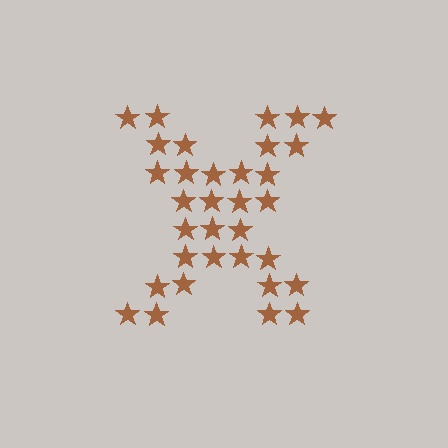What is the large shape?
The large shape is the letter X.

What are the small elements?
The small elements are stars.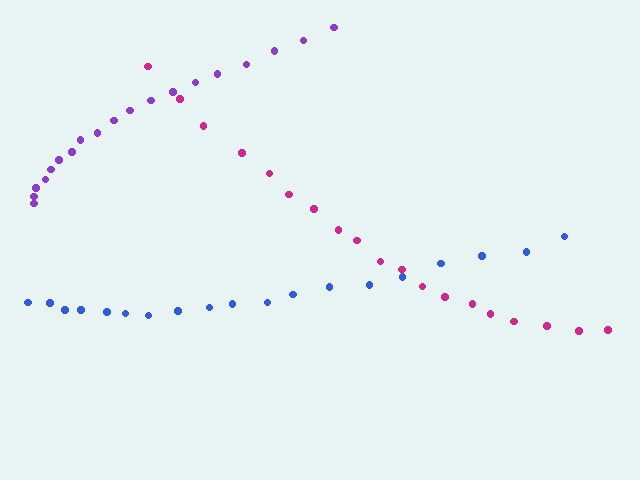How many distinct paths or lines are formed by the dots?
There are 3 distinct paths.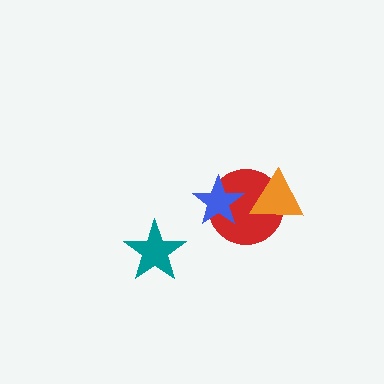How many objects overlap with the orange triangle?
1 object overlaps with the orange triangle.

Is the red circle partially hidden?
Yes, it is partially covered by another shape.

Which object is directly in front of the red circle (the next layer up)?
The blue star is directly in front of the red circle.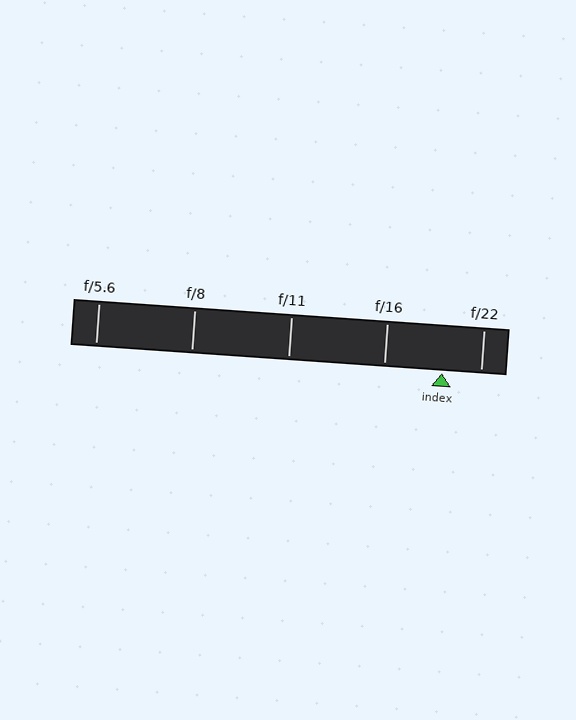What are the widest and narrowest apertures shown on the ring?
The widest aperture shown is f/5.6 and the narrowest is f/22.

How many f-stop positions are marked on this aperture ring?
There are 5 f-stop positions marked.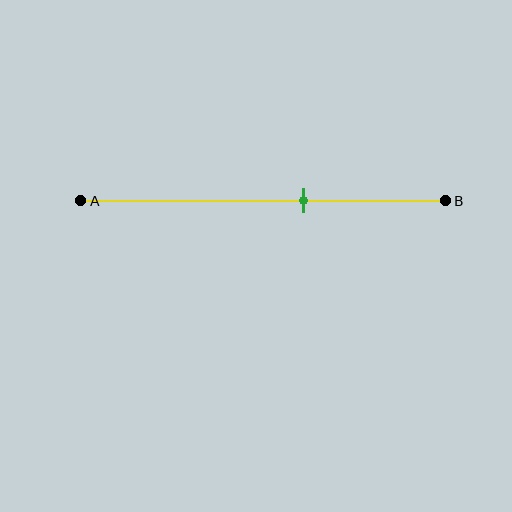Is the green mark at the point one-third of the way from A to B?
No, the mark is at about 60% from A, not at the 33% one-third point.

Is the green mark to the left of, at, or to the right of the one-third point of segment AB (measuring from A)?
The green mark is to the right of the one-third point of segment AB.